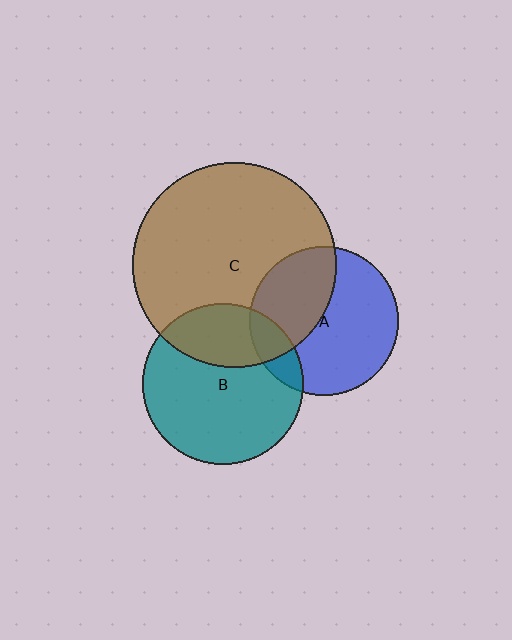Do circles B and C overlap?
Yes.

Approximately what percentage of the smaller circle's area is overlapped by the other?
Approximately 30%.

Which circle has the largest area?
Circle C (brown).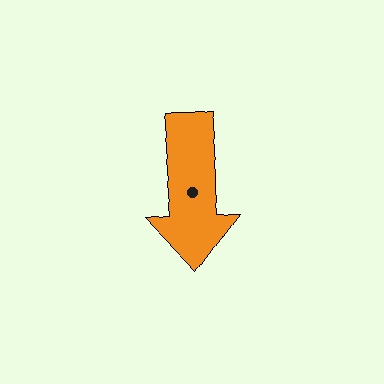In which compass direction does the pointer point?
South.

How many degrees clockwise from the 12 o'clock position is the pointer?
Approximately 175 degrees.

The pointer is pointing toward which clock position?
Roughly 6 o'clock.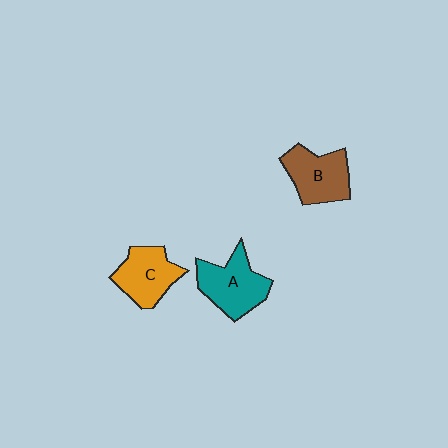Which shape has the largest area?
Shape A (teal).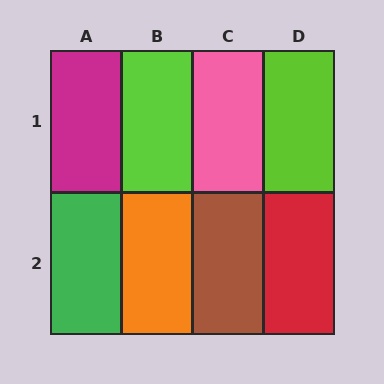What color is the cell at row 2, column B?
Orange.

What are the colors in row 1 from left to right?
Magenta, lime, pink, lime.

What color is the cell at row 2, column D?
Red.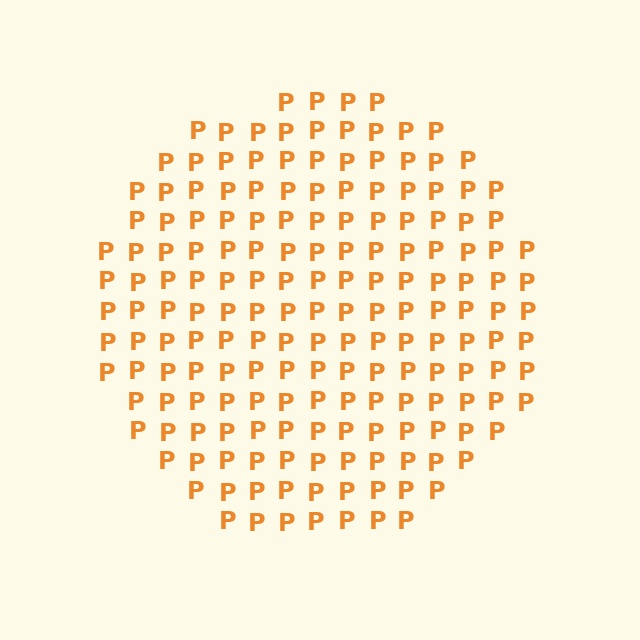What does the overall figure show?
The overall figure shows a circle.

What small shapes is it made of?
It is made of small letter P's.